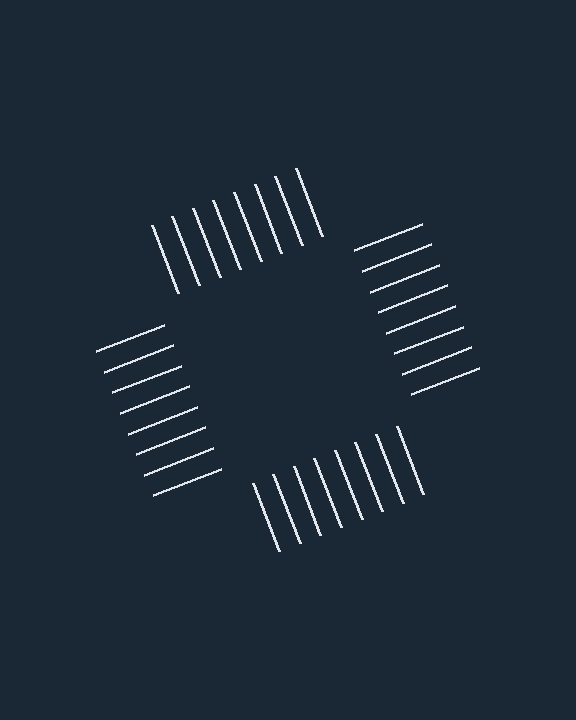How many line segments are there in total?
32 — 8 along each of the 4 edges.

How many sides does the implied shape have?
4 sides — the line-ends trace a square.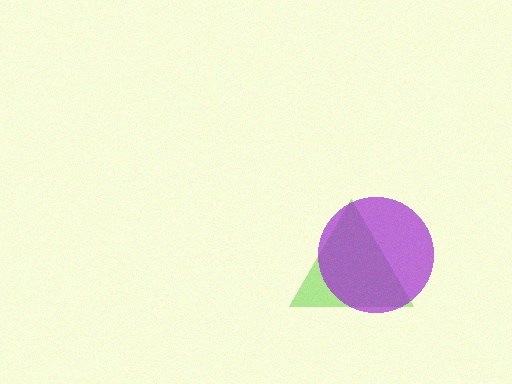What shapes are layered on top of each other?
The layered shapes are: a lime triangle, a purple circle.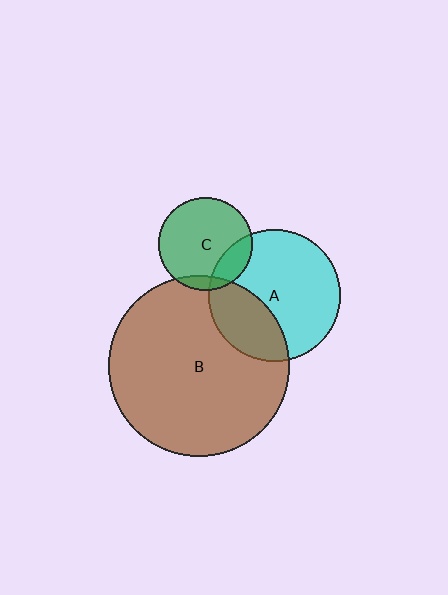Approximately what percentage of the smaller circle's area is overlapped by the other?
Approximately 20%.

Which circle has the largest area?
Circle B (brown).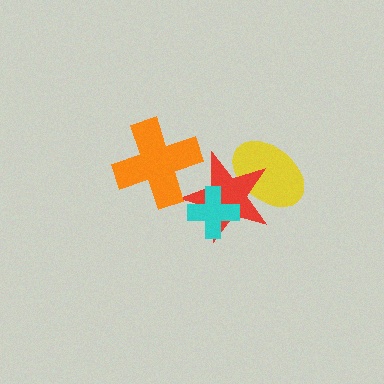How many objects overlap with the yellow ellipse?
1 object overlaps with the yellow ellipse.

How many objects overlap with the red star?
3 objects overlap with the red star.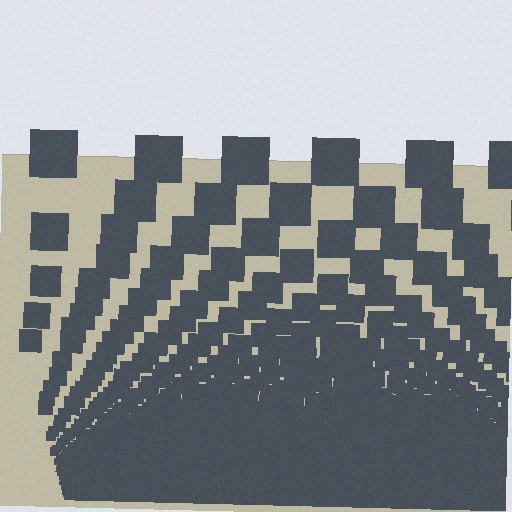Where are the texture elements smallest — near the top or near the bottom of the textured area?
Near the bottom.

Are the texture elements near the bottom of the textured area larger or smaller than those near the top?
Smaller. The gradient is inverted — elements near the bottom are smaller and denser.